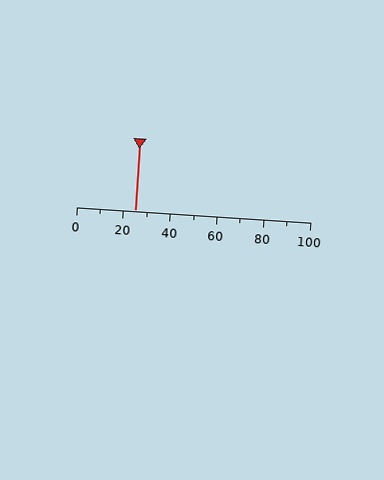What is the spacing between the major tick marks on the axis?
The major ticks are spaced 20 apart.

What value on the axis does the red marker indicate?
The marker indicates approximately 25.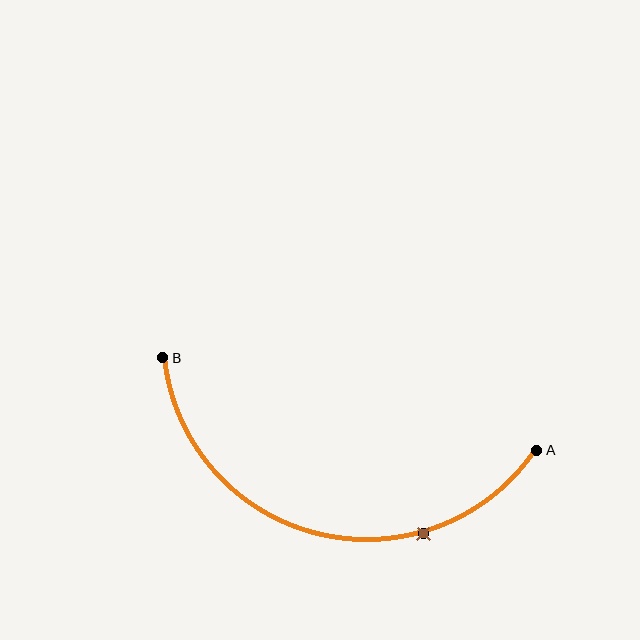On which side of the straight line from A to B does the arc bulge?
The arc bulges below the straight line connecting A and B.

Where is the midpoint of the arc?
The arc midpoint is the point on the curve farthest from the straight line joining A and B. It sits below that line.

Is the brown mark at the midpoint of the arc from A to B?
No. The brown mark lies on the arc but is closer to endpoint A. The arc midpoint would be at the point on the curve equidistant along the arc from both A and B.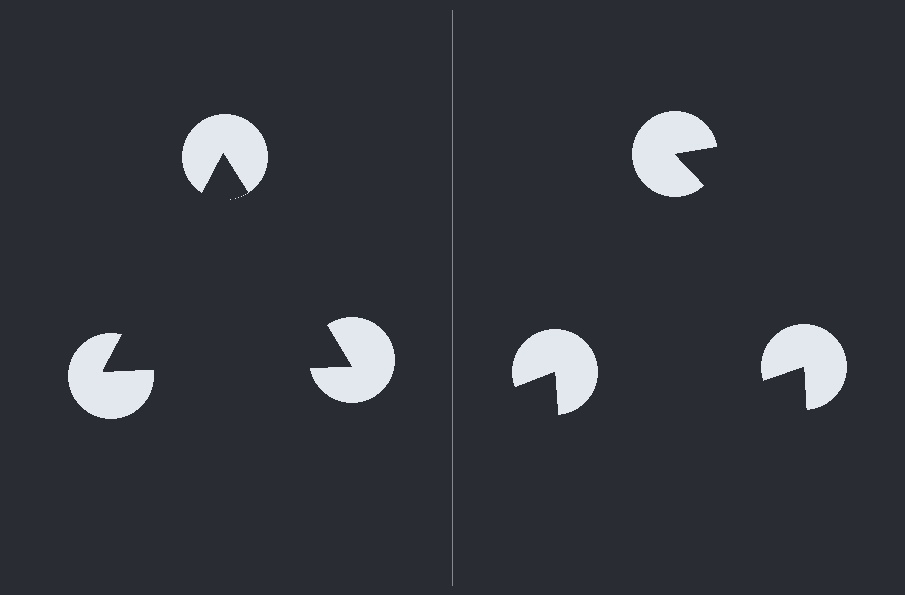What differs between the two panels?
The pac-man discs are positioned identically on both sides; only the wedge orientations differ. On the left they align to a triangle; on the right they are misaligned.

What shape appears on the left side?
An illusory triangle.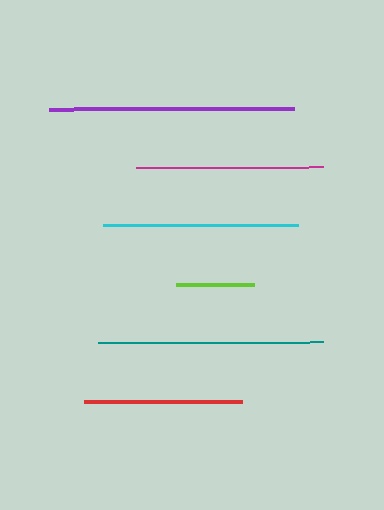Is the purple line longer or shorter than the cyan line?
The purple line is longer than the cyan line.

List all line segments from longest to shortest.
From longest to shortest: purple, teal, cyan, magenta, red, lime.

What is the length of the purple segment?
The purple segment is approximately 245 pixels long.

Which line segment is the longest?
The purple line is the longest at approximately 245 pixels.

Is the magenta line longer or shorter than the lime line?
The magenta line is longer than the lime line.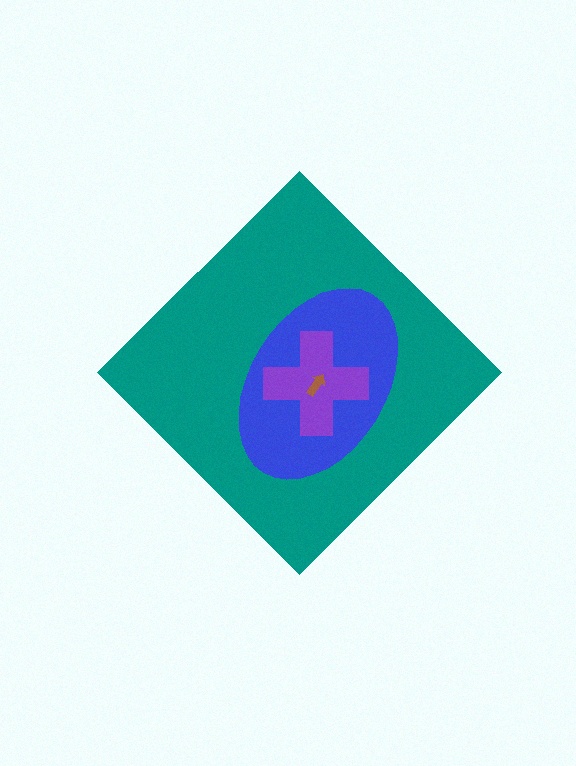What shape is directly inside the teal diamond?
The blue ellipse.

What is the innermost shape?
The brown arrow.